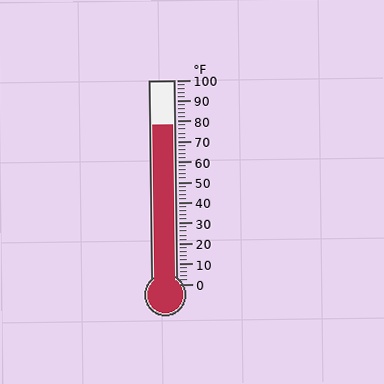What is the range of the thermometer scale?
The thermometer scale ranges from 0°F to 100°F.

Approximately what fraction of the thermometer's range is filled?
The thermometer is filled to approximately 80% of its range.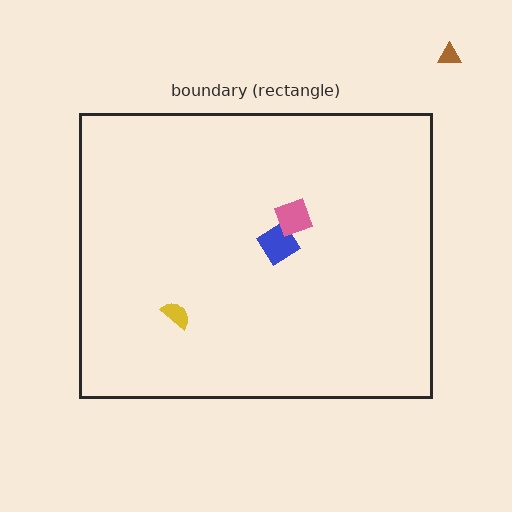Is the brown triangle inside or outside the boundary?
Outside.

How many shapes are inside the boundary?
3 inside, 1 outside.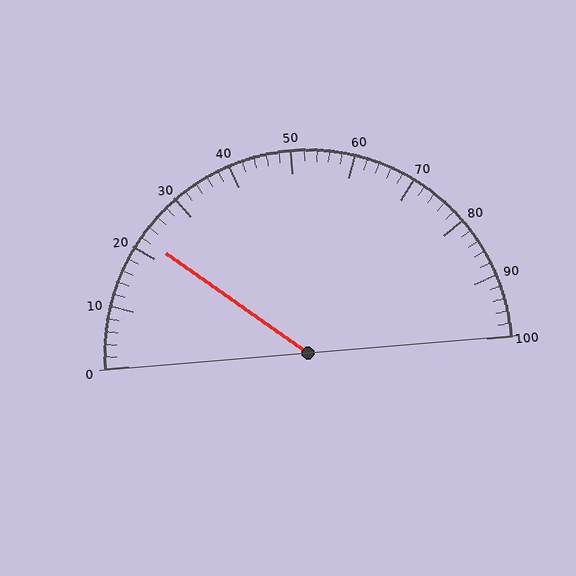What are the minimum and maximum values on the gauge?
The gauge ranges from 0 to 100.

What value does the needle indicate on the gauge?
The needle indicates approximately 22.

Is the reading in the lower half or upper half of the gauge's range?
The reading is in the lower half of the range (0 to 100).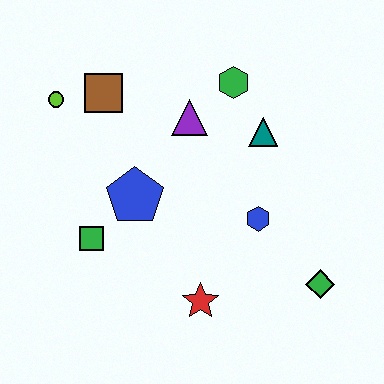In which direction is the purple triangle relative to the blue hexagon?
The purple triangle is above the blue hexagon.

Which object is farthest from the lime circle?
The green diamond is farthest from the lime circle.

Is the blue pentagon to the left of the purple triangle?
Yes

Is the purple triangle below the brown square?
Yes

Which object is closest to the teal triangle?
The green hexagon is closest to the teal triangle.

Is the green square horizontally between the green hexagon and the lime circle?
Yes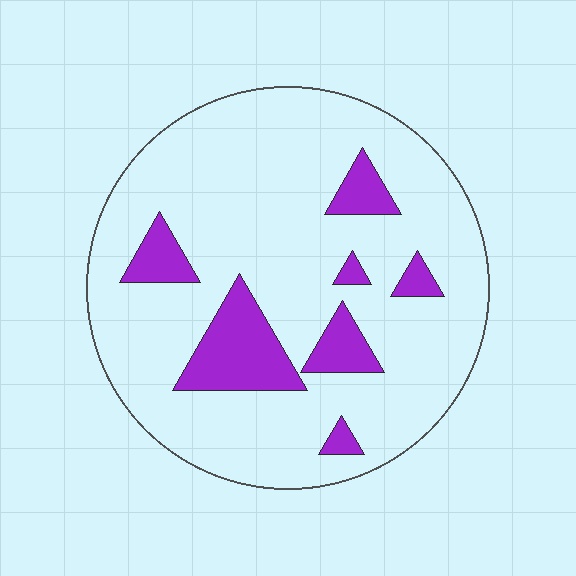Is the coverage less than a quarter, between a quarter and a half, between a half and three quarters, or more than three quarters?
Less than a quarter.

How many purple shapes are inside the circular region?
7.